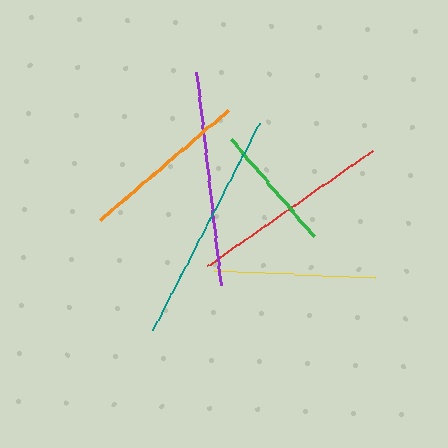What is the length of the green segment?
The green segment is approximately 128 pixels long.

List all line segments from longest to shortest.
From longest to shortest: teal, purple, red, orange, yellow, green.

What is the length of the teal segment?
The teal segment is approximately 232 pixels long.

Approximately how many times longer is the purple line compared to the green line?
The purple line is approximately 1.7 times the length of the green line.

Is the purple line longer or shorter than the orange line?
The purple line is longer than the orange line.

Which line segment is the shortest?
The green line is the shortest at approximately 128 pixels.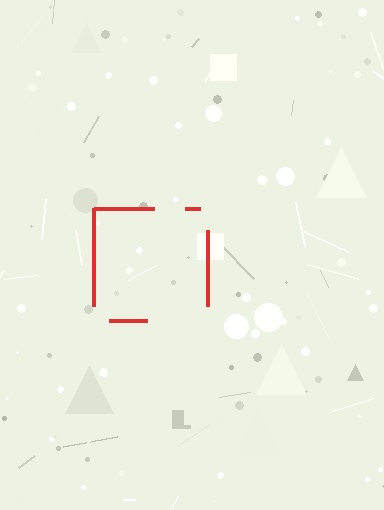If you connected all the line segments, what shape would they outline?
They would outline a square.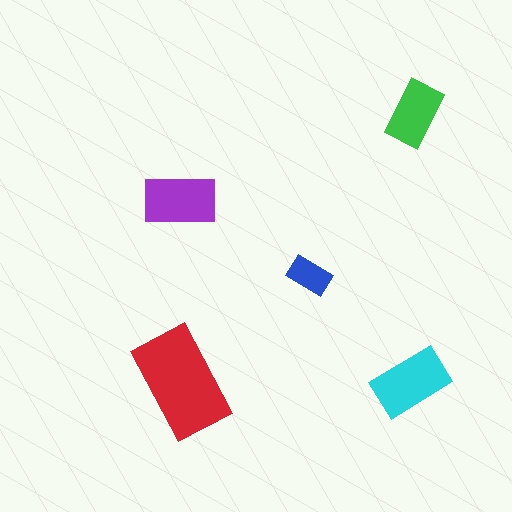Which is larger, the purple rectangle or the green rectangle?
The purple one.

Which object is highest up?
The green rectangle is topmost.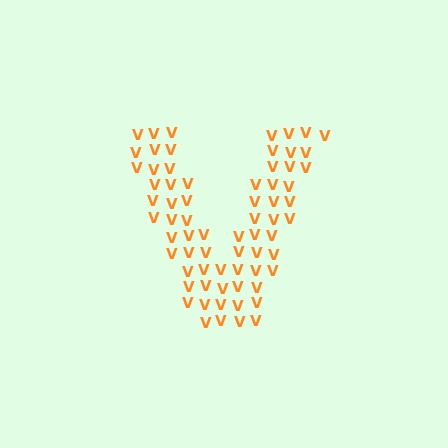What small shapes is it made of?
It is made of small letter V's.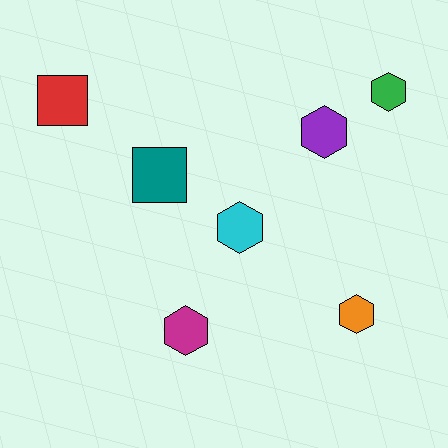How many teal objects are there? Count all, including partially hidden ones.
There is 1 teal object.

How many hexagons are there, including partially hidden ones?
There are 5 hexagons.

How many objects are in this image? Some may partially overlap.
There are 7 objects.